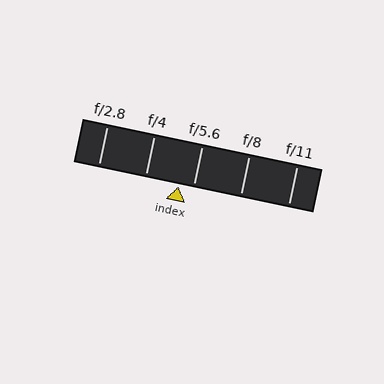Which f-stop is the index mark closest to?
The index mark is closest to f/5.6.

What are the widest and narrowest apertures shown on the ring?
The widest aperture shown is f/2.8 and the narrowest is f/11.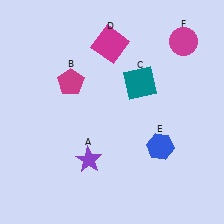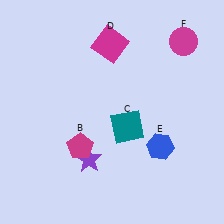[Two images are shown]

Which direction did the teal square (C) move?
The teal square (C) moved down.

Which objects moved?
The objects that moved are: the magenta pentagon (B), the teal square (C).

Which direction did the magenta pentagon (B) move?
The magenta pentagon (B) moved down.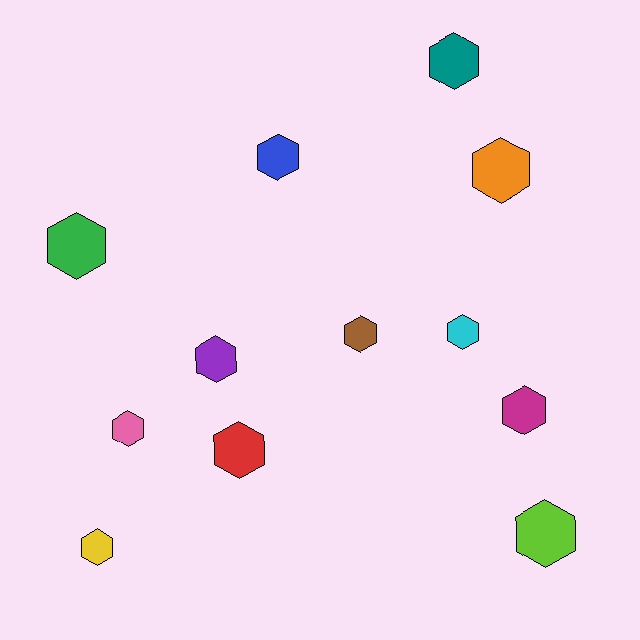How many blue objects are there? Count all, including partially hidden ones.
There is 1 blue object.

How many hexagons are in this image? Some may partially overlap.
There are 12 hexagons.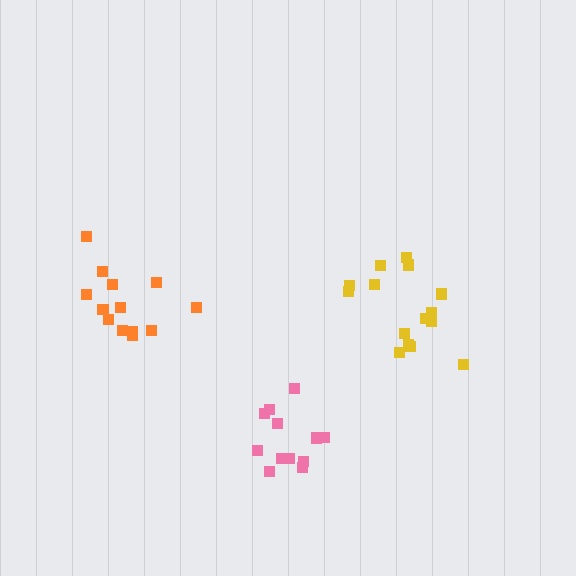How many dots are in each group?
Group 1: 13 dots, Group 2: 12 dots, Group 3: 15 dots (40 total).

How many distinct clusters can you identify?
There are 3 distinct clusters.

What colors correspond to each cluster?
The clusters are colored: orange, pink, yellow.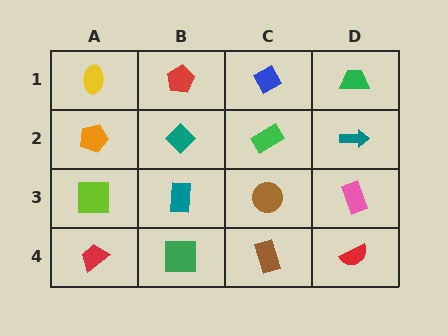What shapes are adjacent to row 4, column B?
A teal rectangle (row 3, column B), a red trapezoid (row 4, column A), a brown rectangle (row 4, column C).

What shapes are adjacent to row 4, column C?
A brown circle (row 3, column C), a green square (row 4, column B), a red semicircle (row 4, column D).